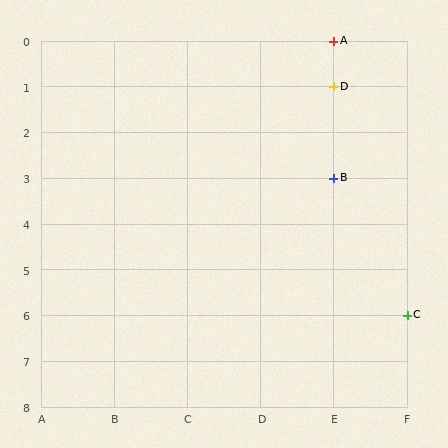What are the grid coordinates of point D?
Point D is at grid coordinates (E, 1).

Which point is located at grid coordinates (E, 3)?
Point B is at (E, 3).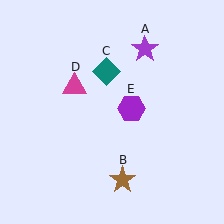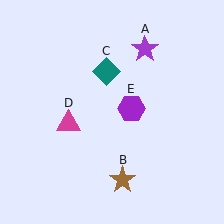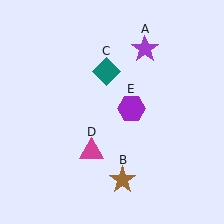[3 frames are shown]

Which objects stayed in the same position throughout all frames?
Purple star (object A) and brown star (object B) and teal diamond (object C) and purple hexagon (object E) remained stationary.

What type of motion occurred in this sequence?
The magenta triangle (object D) rotated counterclockwise around the center of the scene.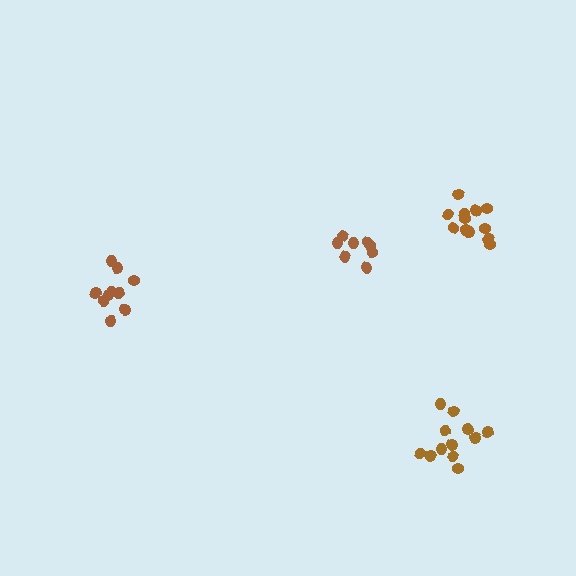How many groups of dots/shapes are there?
There are 4 groups.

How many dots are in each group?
Group 1: 10 dots, Group 2: 8 dots, Group 3: 12 dots, Group 4: 13 dots (43 total).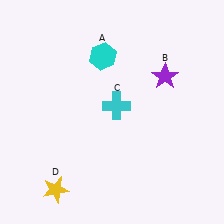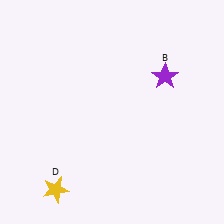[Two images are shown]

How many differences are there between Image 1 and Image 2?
There are 2 differences between the two images.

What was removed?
The cyan cross (C), the cyan hexagon (A) were removed in Image 2.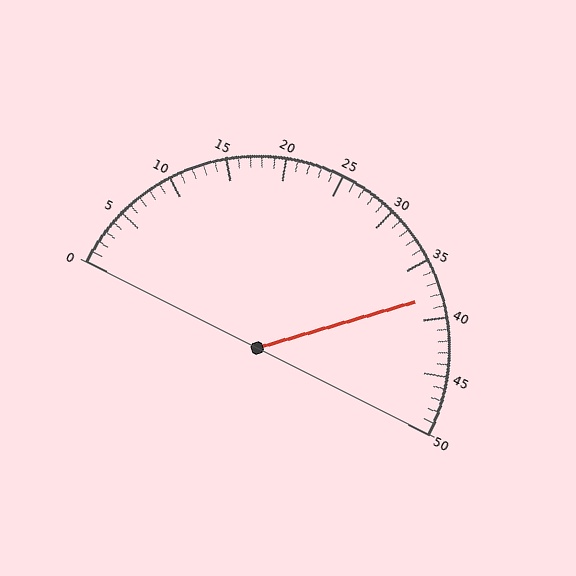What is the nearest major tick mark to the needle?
The nearest major tick mark is 40.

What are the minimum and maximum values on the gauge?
The gauge ranges from 0 to 50.